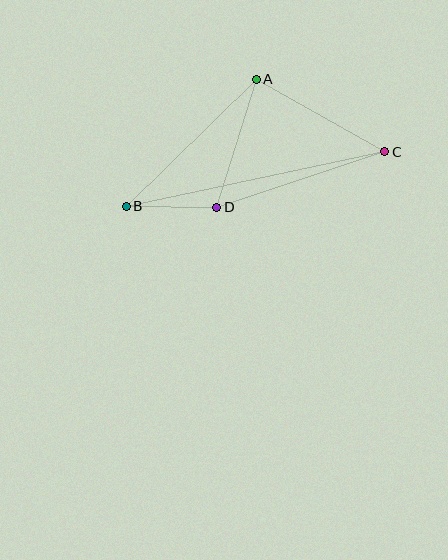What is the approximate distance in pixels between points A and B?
The distance between A and B is approximately 182 pixels.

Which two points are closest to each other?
Points B and D are closest to each other.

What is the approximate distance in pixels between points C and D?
The distance between C and D is approximately 177 pixels.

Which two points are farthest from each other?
Points B and C are farthest from each other.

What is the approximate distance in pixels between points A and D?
The distance between A and D is approximately 134 pixels.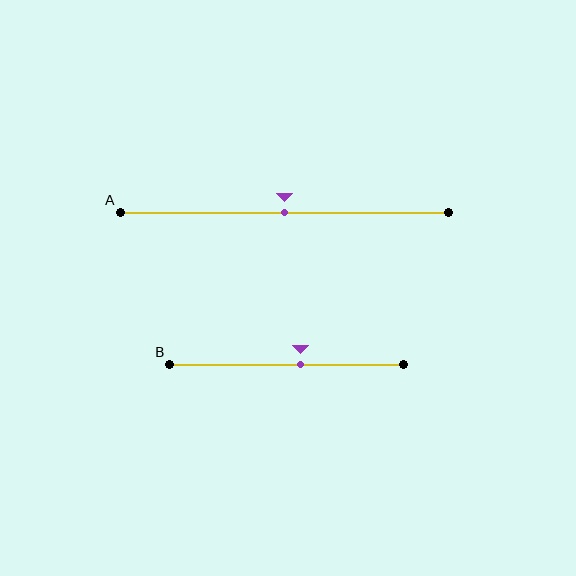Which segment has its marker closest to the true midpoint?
Segment A has its marker closest to the true midpoint.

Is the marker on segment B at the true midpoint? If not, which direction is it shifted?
No, the marker on segment B is shifted to the right by about 6% of the segment length.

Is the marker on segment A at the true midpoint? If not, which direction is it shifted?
Yes, the marker on segment A is at the true midpoint.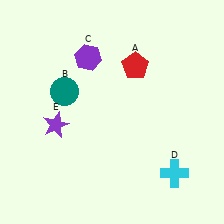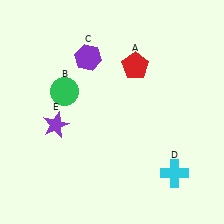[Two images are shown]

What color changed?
The circle (B) changed from teal in Image 1 to green in Image 2.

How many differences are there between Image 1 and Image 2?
There is 1 difference between the two images.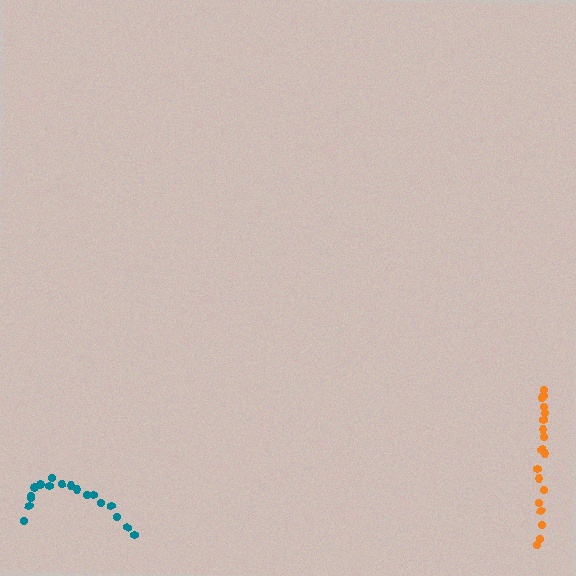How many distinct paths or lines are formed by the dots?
There are 2 distinct paths.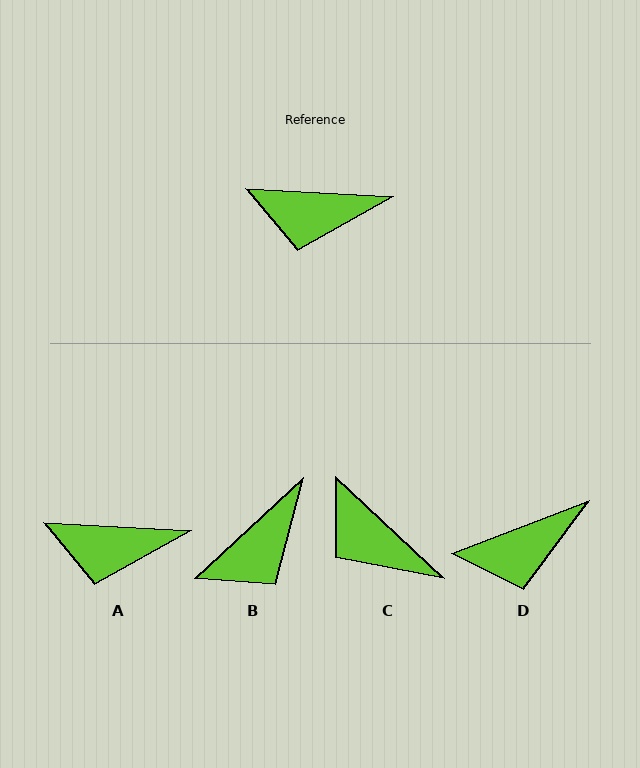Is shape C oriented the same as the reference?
No, it is off by about 40 degrees.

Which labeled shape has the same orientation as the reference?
A.